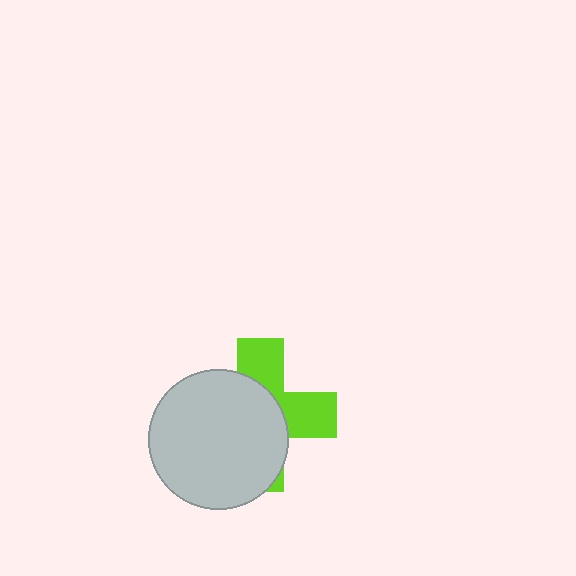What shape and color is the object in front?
The object in front is a light gray circle.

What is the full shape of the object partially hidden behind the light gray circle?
The partially hidden object is a lime cross.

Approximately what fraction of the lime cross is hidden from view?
Roughly 60% of the lime cross is hidden behind the light gray circle.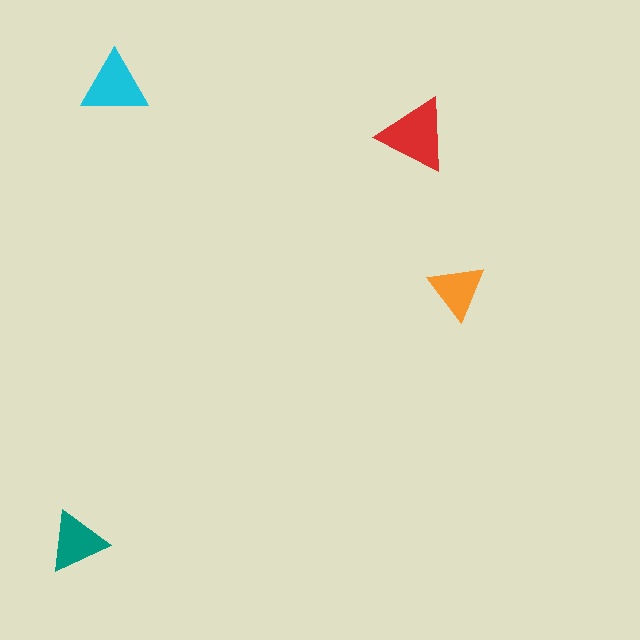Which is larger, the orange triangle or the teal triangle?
The teal one.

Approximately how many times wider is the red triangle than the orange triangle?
About 1.5 times wider.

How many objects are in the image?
There are 4 objects in the image.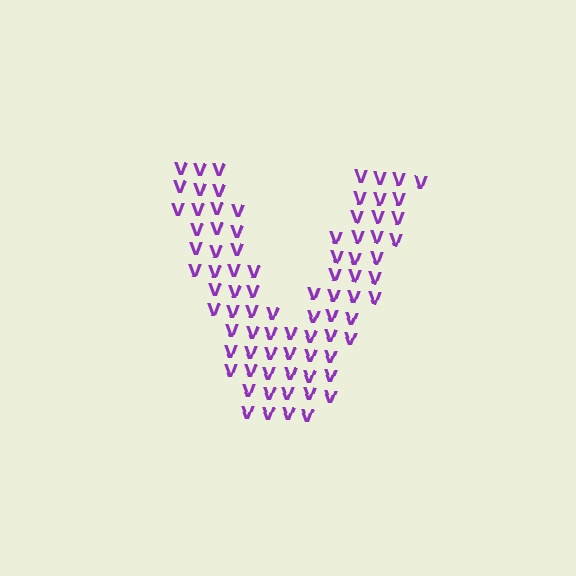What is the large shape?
The large shape is the letter V.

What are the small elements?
The small elements are letter V's.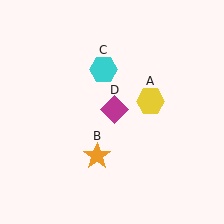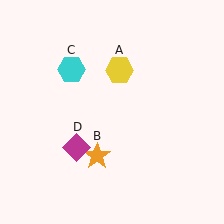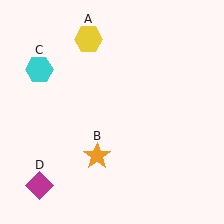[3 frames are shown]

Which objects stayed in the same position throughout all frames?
Orange star (object B) remained stationary.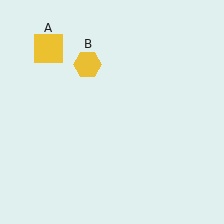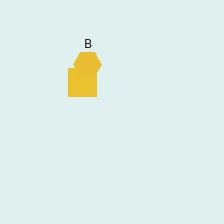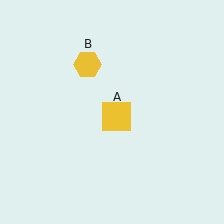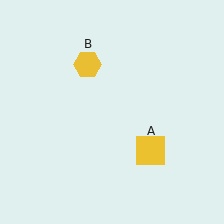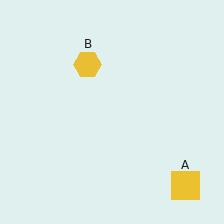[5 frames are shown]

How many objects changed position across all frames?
1 object changed position: yellow square (object A).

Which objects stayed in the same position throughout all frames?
Yellow hexagon (object B) remained stationary.